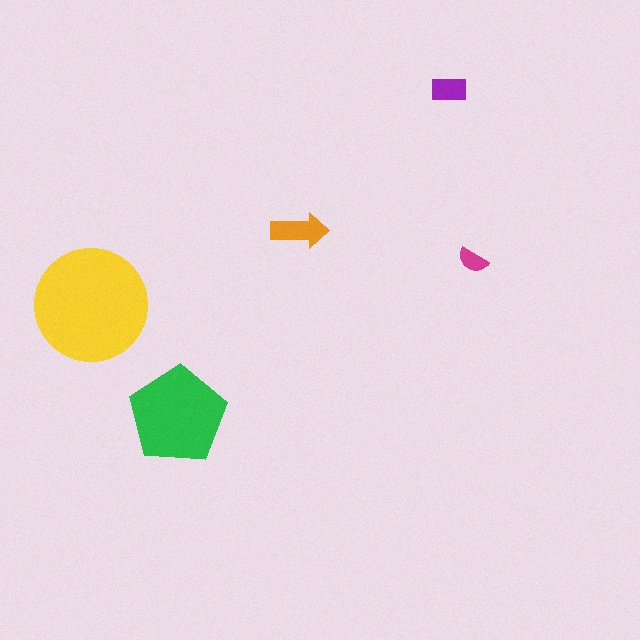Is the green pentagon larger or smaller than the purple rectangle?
Larger.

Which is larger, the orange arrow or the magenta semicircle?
The orange arrow.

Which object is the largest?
The yellow circle.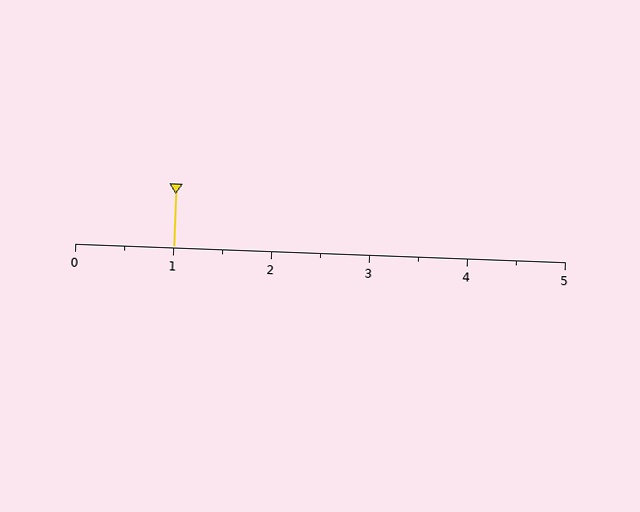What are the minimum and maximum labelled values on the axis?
The axis runs from 0 to 5.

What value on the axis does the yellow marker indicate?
The marker indicates approximately 1.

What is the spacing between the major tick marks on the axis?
The major ticks are spaced 1 apart.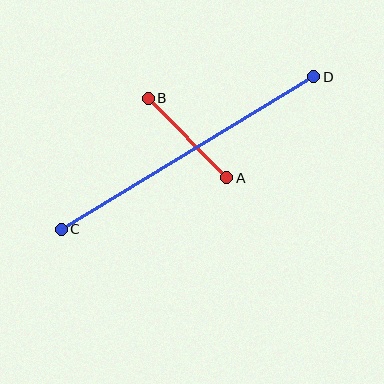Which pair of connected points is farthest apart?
Points C and D are farthest apart.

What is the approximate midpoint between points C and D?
The midpoint is at approximately (187, 153) pixels.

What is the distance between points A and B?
The distance is approximately 112 pixels.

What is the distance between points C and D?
The distance is approximately 295 pixels.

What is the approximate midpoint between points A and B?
The midpoint is at approximately (187, 138) pixels.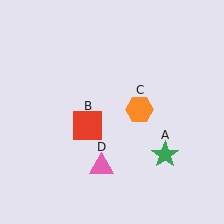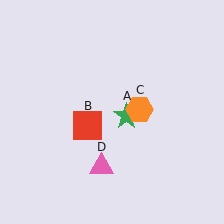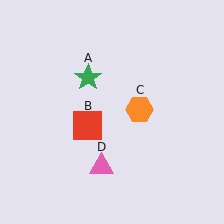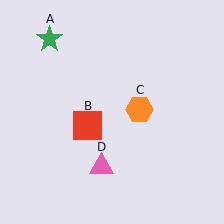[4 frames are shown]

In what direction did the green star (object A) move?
The green star (object A) moved up and to the left.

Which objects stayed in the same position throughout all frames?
Red square (object B) and orange hexagon (object C) and pink triangle (object D) remained stationary.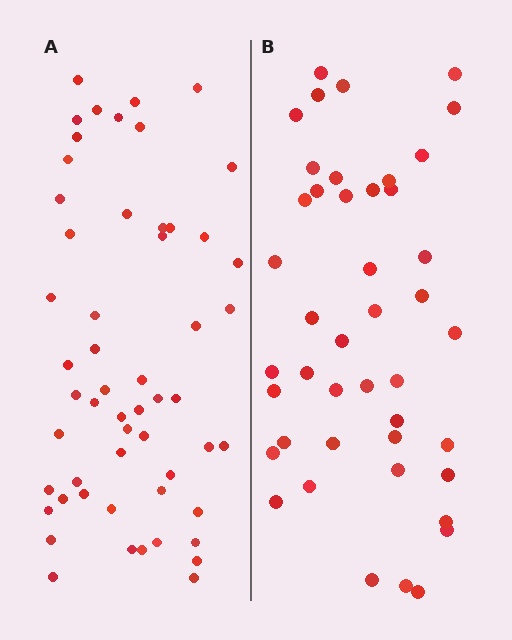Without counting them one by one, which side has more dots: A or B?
Region A (the left region) has more dots.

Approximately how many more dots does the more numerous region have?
Region A has roughly 12 or so more dots than region B.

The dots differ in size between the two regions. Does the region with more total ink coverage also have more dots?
No. Region B has more total ink coverage because its dots are larger, but region A actually contains more individual dots. Total area can be misleading — the number of items is what matters here.